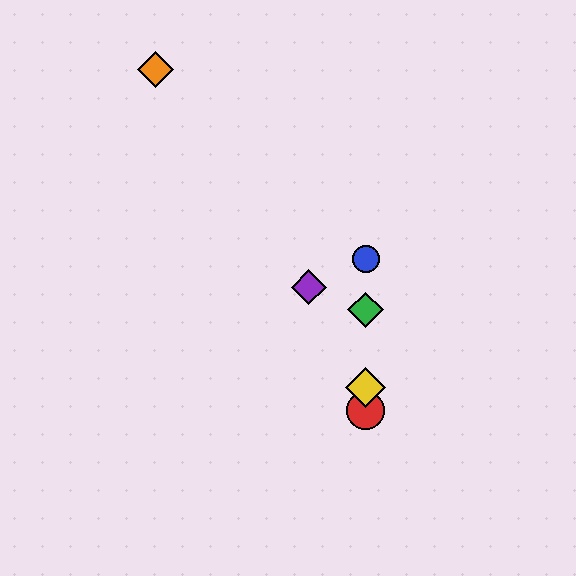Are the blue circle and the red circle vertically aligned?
Yes, both are at x≈366.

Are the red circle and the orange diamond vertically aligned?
No, the red circle is at x≈366 and the orange diamond is at x≈156.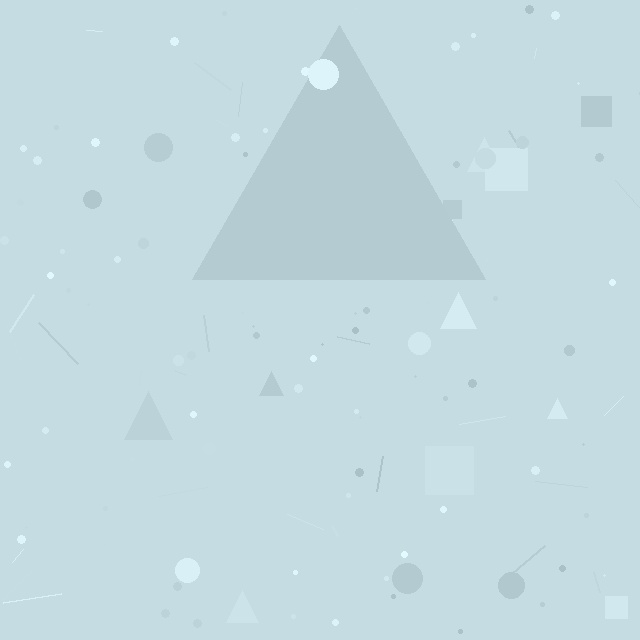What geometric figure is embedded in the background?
A triangle is embedded in the background.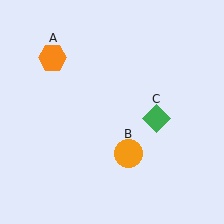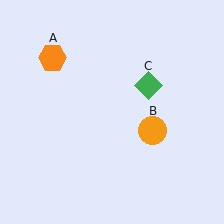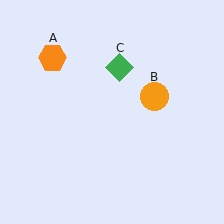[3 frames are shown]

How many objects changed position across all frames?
2 objects changed position: orange circle (object B), green diamond (object C).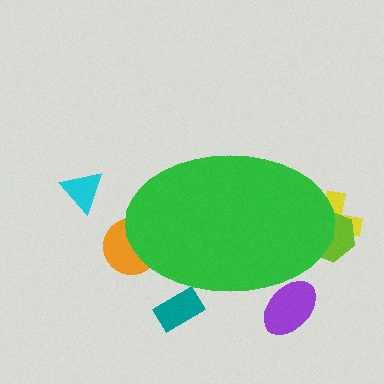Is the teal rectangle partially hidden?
Yes, the teal rectangle is partially hidden behind the green ellipse.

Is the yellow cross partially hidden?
Yes, the yellow cross is partially hidden behind the green ellipse.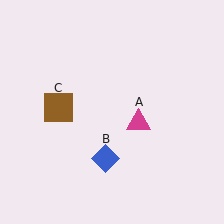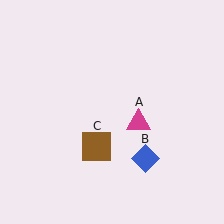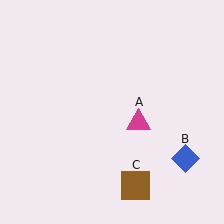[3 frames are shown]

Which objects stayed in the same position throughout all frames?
Magenta triangle (object A) remained stationary.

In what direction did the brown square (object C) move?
The brown square (object C) moved down and to the right.